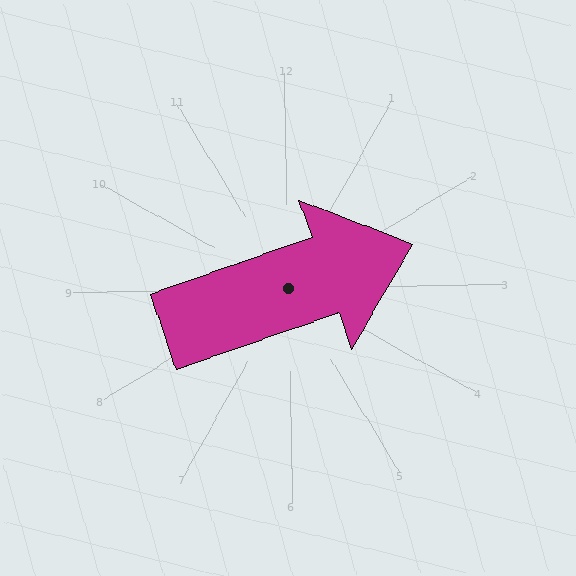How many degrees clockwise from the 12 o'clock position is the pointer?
Approximately 72 degrees.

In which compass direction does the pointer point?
East.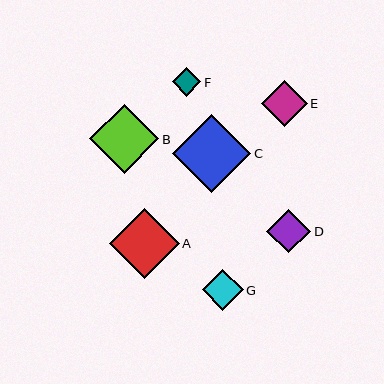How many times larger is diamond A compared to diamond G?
Diamond A is approximately 1.7 times the size of diamond G.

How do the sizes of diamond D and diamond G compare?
Diamond D and diamond G are approximately the same size.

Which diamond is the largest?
Diamond C is the largest with a size of approximately 78 pixels.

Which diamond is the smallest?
Diamond F is the smallest with a size of approximately 29 pixels.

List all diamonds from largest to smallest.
From largest to smallest: C, A, B, E, D, G, F.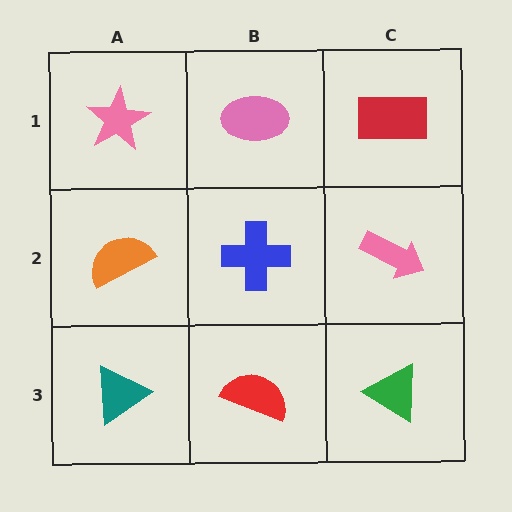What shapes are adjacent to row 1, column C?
A pink arrow (row 2, column C), a pink ellipse (row 1, column B).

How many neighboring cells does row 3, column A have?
2.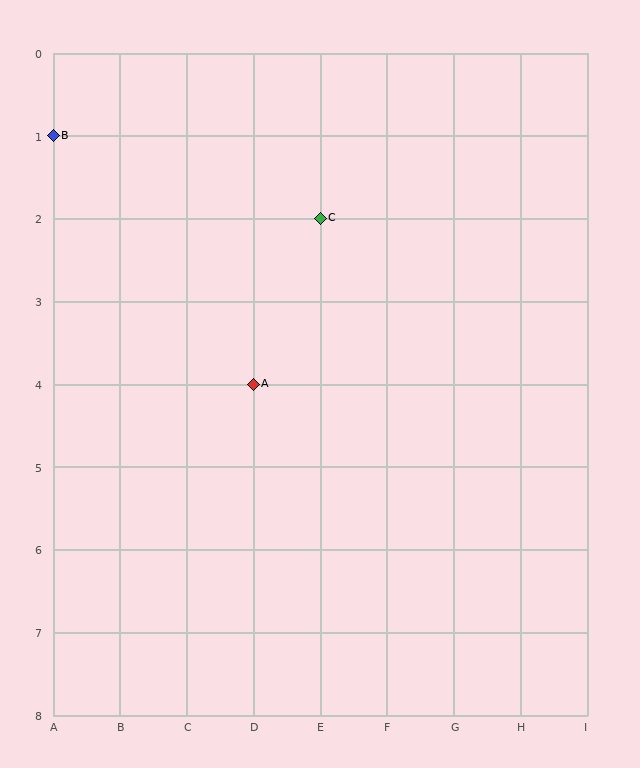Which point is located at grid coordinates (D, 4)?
Point A is at (D, 4).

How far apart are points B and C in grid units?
Points B and C are 4 columns and 1 row apart (about 4.1 grid units diagonally).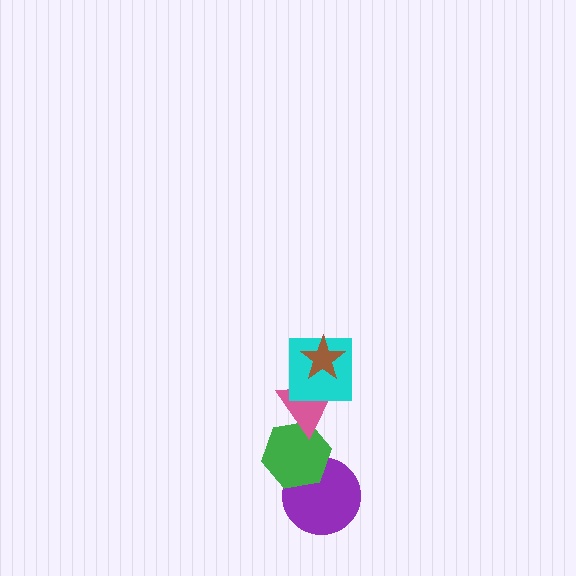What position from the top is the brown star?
The brown star is 1st from the top.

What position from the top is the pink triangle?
The pink triangle is 3rd from the top.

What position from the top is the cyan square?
The cyan square is 2nd from the top.